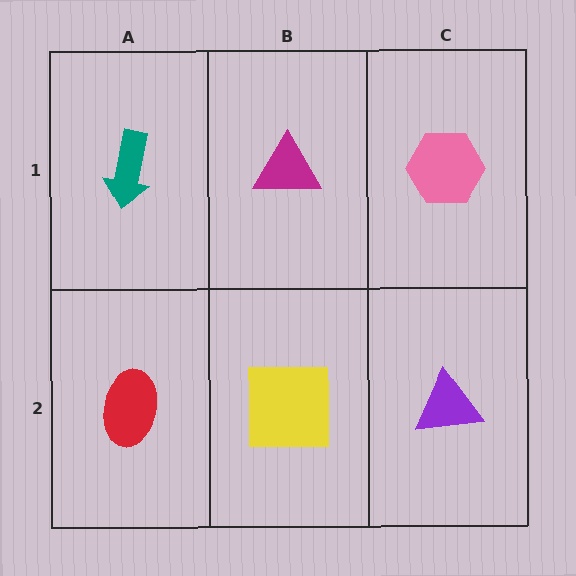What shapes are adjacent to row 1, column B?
A yellow square (row 2, column B), a teal arrow (row 1, column A), a pink hexagon (row 1, column C).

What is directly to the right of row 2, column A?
A yellow square.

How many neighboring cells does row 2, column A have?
2.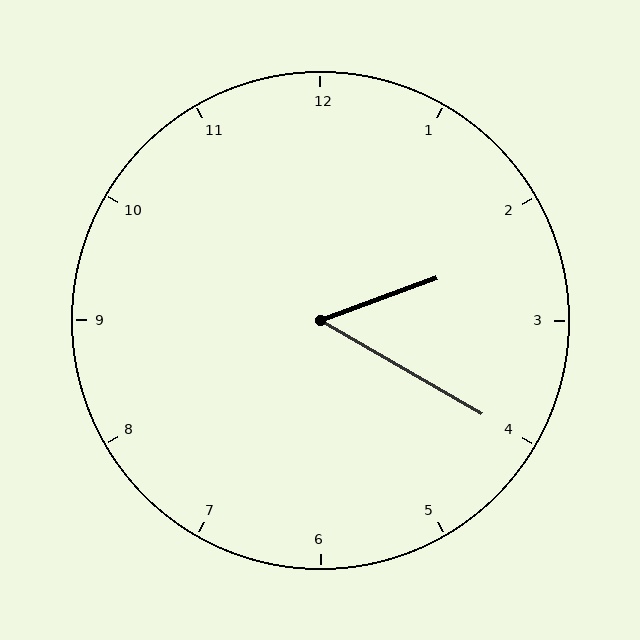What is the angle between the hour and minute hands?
Approximately 50 degrees.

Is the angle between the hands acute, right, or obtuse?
It is acute.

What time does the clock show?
2:20.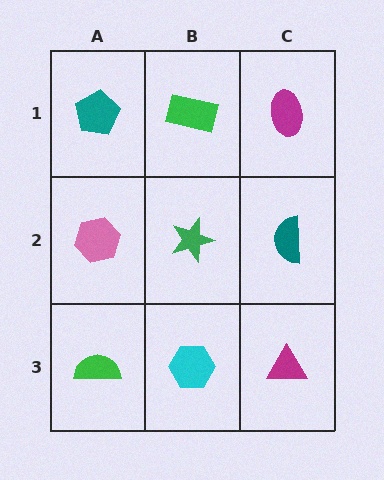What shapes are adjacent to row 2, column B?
A green rectangle (row 1, column B), a cyan hexagon (row 3, column B), a pink hexagon (row 2, column A), a teal semicircle (row 2, column C).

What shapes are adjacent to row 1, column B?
A green star (row 2, column B), a teal pentagon (row 1, column A), a magenta ellipse (row 1, column C).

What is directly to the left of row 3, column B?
A green semicircle.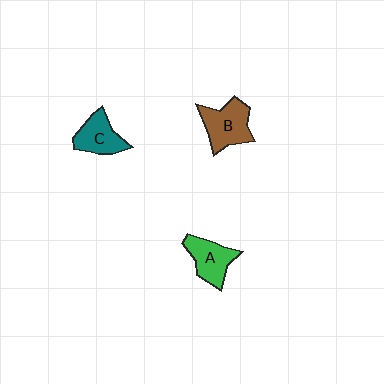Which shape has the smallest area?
Shape C (teal).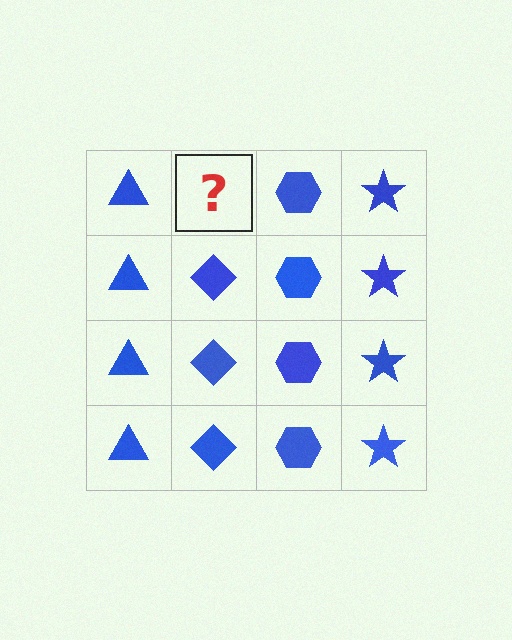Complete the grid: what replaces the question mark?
The question mark should be replaced with a blue diamond.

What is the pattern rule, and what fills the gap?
The rule is that each column has a consistent shape. The gap should be filled with a blue diamond.